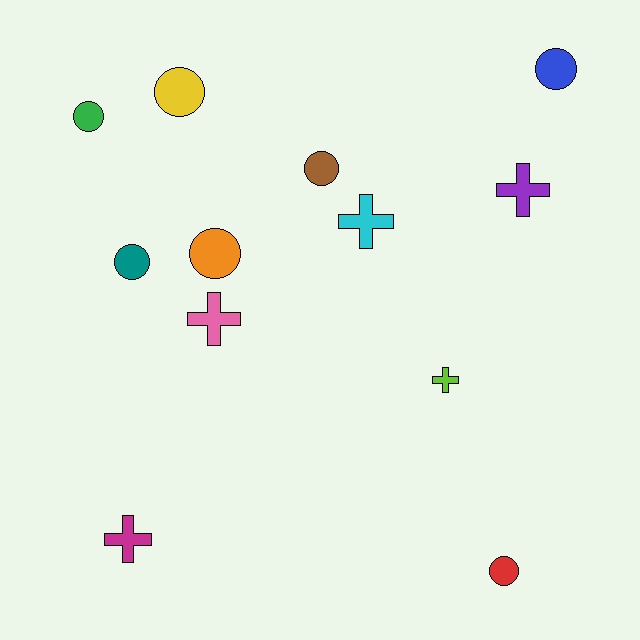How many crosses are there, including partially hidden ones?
There are 5 crosses.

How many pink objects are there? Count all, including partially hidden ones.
There is 1 pink object.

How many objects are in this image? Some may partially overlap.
There are 12 objects.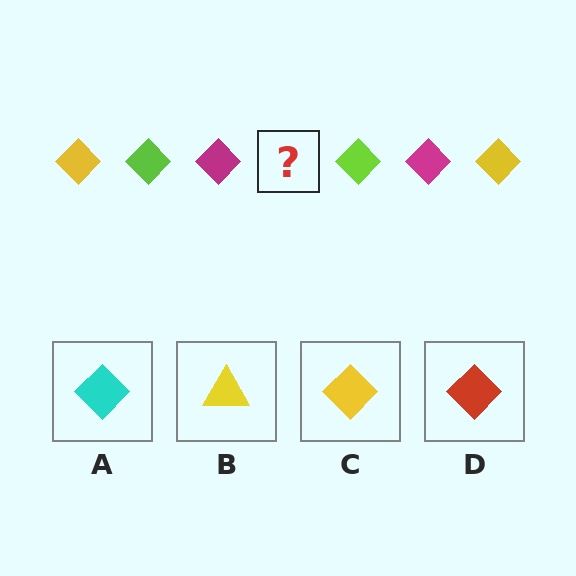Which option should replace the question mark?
Option C.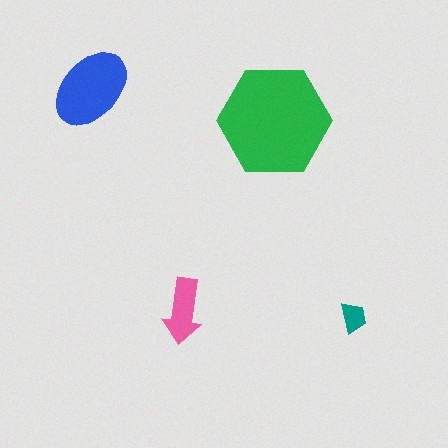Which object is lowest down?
The teal trapezoid is bottommost.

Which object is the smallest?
The teal trapezoid.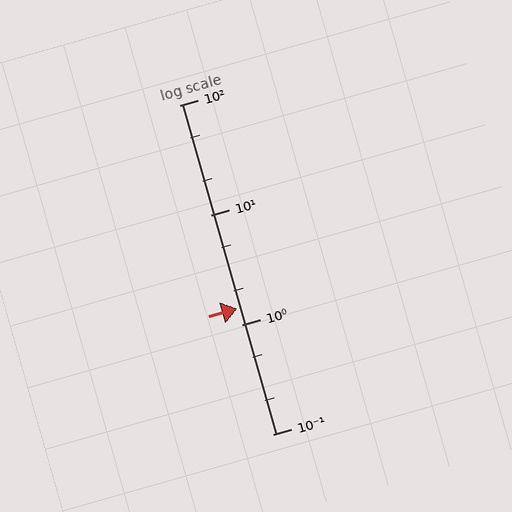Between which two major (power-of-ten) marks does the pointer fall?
The pointer is between 1 and 10.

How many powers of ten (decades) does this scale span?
The scale spans 3 decades, from 0.1 to 100.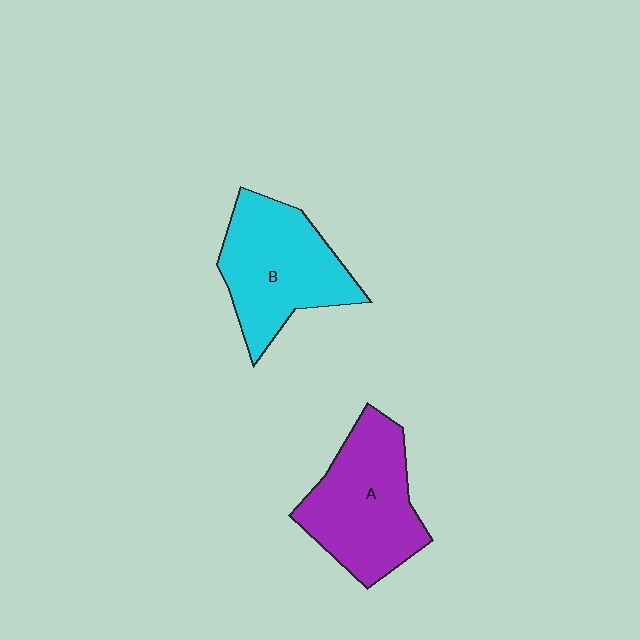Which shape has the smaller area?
Shape B (cyan).